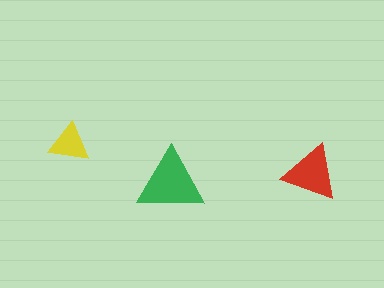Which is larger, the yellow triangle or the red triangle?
The red one.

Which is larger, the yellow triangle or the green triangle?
The green one.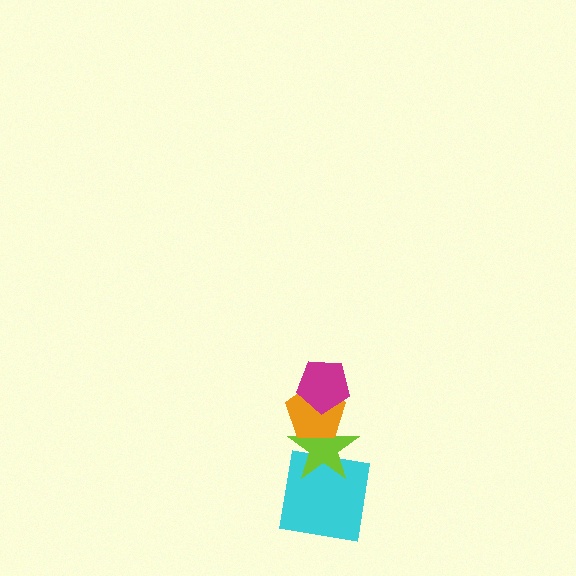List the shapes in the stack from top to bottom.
From top to bottom: the magenta pentagon, the orange pentagon, the lime star, the cyan square.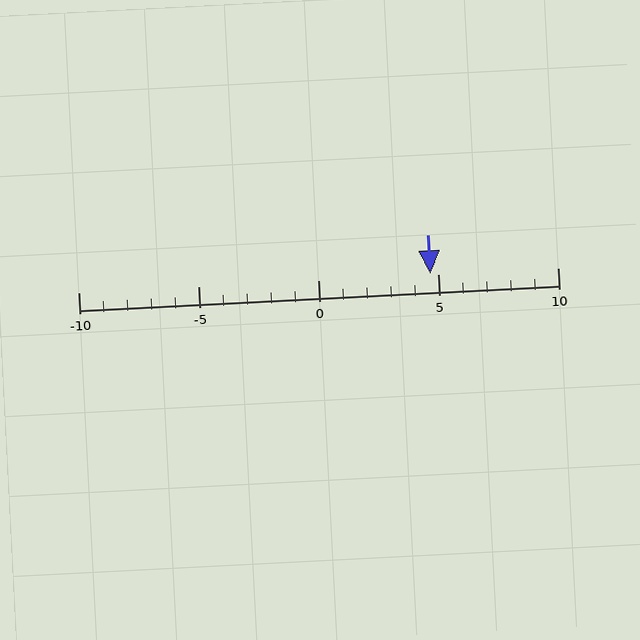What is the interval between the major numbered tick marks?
The major tick marks are spaced 5 units apart.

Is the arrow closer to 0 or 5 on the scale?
The arrow is closer to 5.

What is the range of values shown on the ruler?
The ruler shows values from -10 to 10.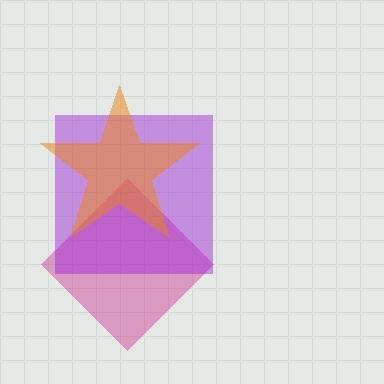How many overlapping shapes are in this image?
There are 3 overlapping shapes in the image.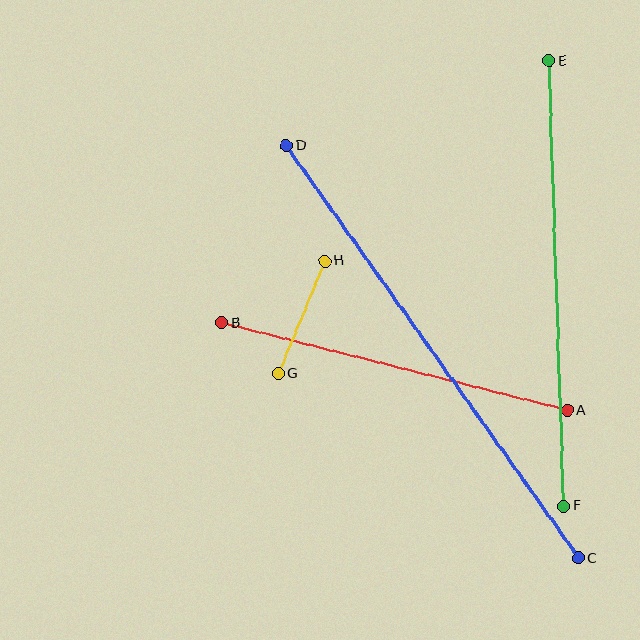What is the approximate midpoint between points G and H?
The midpoint is at approximately (302, 317) pixels.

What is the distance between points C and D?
The distance is approximately 506 pixels.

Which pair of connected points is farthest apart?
Points C and D are farthest apart.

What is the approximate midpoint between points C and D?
The midpoint is at approximately (432, 352) pixels.